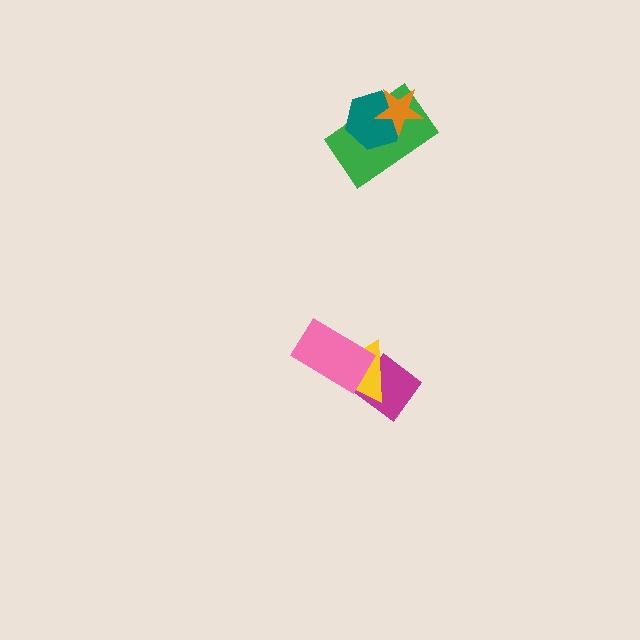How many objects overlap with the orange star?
2 objects overlap with the orange star.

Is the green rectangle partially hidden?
Yes, it is partially covered by another shape.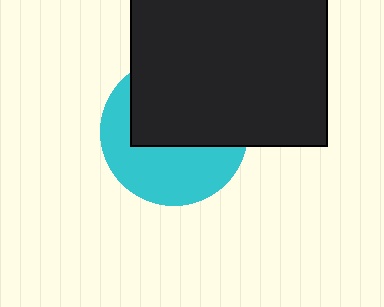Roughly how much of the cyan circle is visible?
About half of it is visible (roughly 46%).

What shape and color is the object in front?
The object in front is a black square.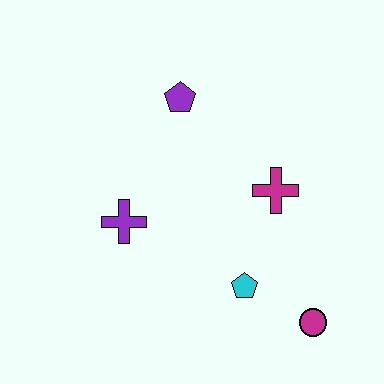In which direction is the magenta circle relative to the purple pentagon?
The magenta circle is below the purple pentagon.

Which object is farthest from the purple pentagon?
The magenta circle is farthest from the purple pentagon.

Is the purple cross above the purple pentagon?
No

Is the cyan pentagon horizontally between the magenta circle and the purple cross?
Yes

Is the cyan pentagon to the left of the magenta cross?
Yes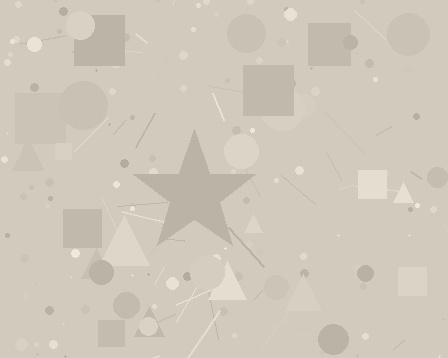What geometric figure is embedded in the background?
A star is embedded in the background.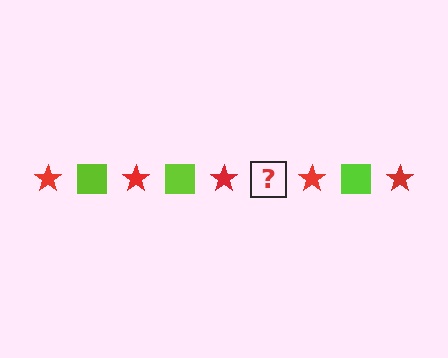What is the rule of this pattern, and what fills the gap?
The rule is that the pattern alternates between red star and lime square. The gap should be filled with a lime square.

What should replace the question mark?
The question mark should be replaced with a lime square.